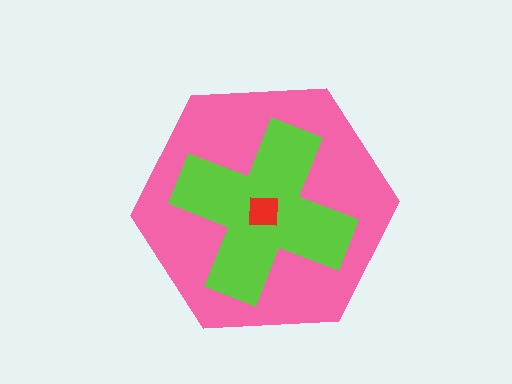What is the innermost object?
The red square.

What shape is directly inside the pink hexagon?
The lime cross.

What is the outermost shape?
The pink hexagon.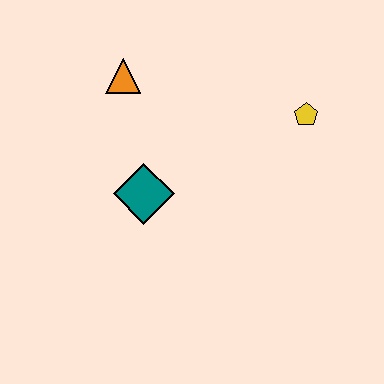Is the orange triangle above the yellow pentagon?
Yes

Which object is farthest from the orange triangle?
The yellow pentagon is farthest from the orange triangle.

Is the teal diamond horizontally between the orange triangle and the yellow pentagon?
Yes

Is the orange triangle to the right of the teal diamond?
No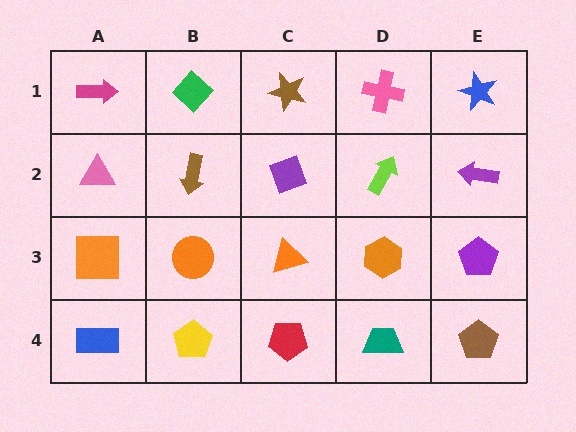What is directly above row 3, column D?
A lime arrow.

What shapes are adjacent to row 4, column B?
An orange circle (row 3, column B), a blue rectangle (row 4, column A), a red pentagon (row 4, column C).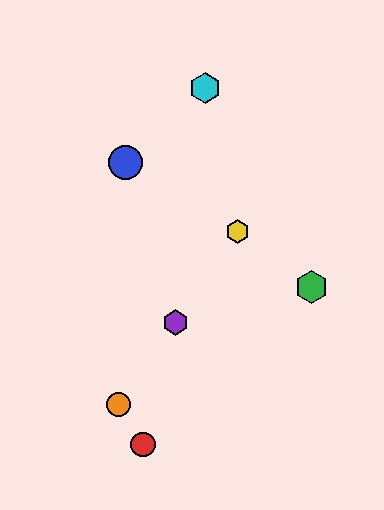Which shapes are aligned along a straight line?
The yellow hexagon, the purple hexagon, the orange circle are aligned along a straight line.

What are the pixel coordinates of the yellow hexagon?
The yellow hexagon is at (238, 232).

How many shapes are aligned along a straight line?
3 shapes (the yellow hexagon, the purple hexagon, the orange circle) are aligned along a straight line.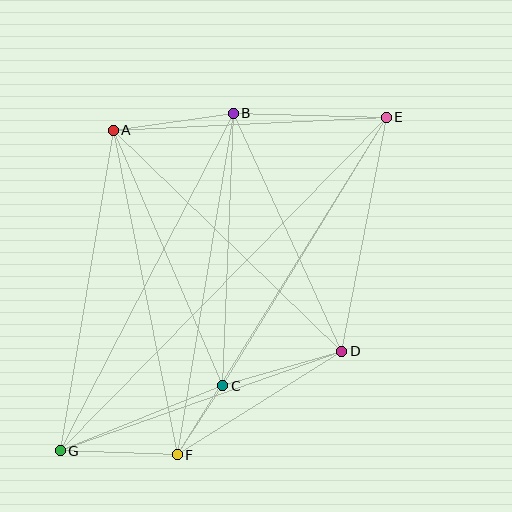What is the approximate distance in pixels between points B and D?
The distance between B and D is approximately 262 pixels.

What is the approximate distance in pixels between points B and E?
The distance between B and E is approximately 153 pixels.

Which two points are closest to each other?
Points C and F are closest to each other.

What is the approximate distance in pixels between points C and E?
The distance between C and E is approximately 314 pixels.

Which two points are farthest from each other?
Points E and G are farthest from each other.